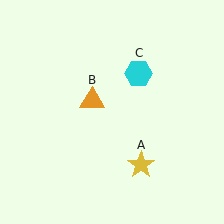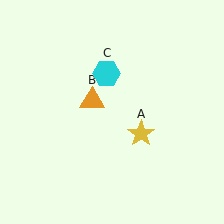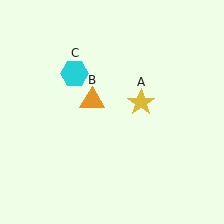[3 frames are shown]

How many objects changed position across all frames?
2 objects changed position: yellow star (object A), cyan hexagon (object C).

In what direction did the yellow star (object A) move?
The yellow star (object A) moved up.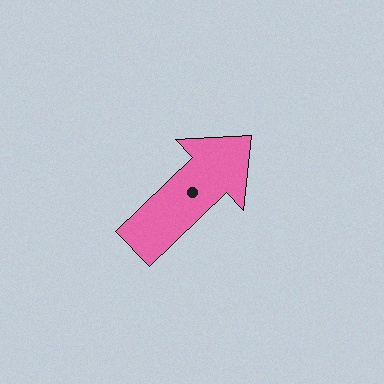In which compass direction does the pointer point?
Northeast.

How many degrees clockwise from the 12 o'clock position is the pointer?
Approximately 46 degrees.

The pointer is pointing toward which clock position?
Roughly 2 o'clock.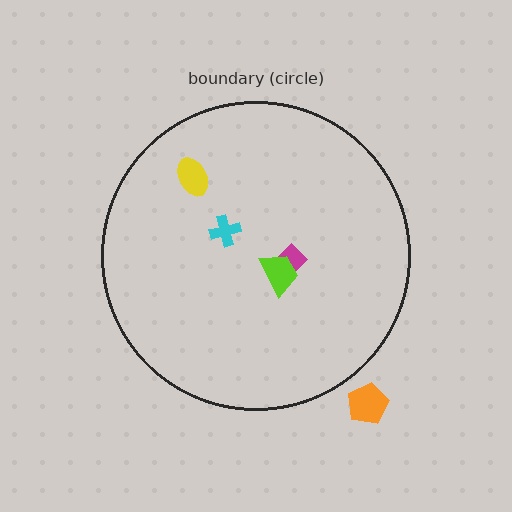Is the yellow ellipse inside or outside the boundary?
Inside.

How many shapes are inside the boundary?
4 inside, 1 outside.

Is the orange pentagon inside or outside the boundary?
Outside.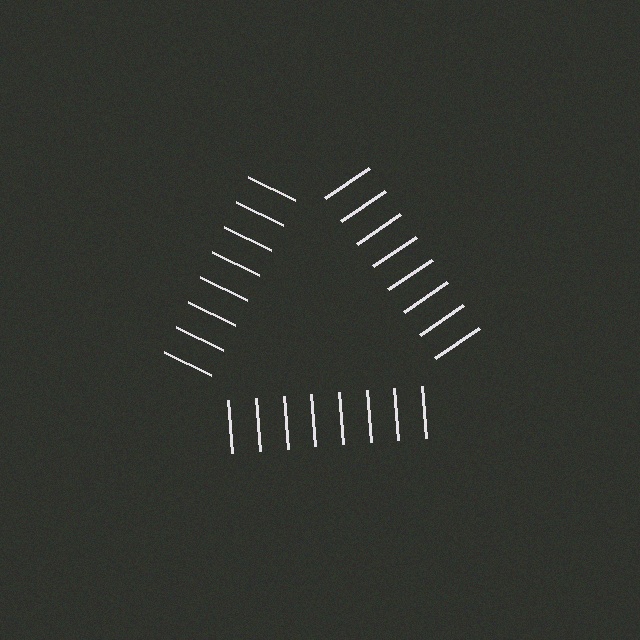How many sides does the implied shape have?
3 sides — the line-ends trace a triangle.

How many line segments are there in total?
24 — 8 along each of the 3 edges.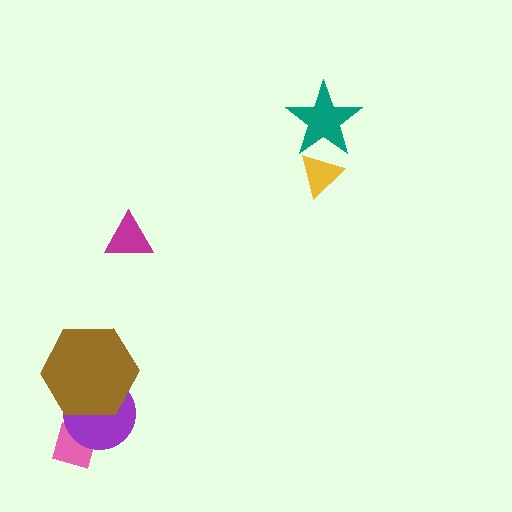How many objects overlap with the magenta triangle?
0 objects overlap with the magenta triangle.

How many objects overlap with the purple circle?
2 objects overlap with the purple circle.